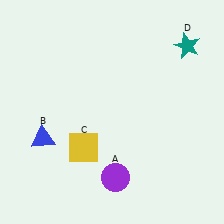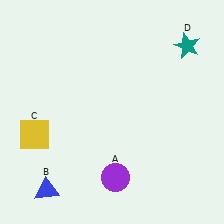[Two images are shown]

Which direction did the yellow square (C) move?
The yellow square (C) moved left.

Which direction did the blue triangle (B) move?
The blue triangle (B) moved down.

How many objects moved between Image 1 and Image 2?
2 objects moved between the two images.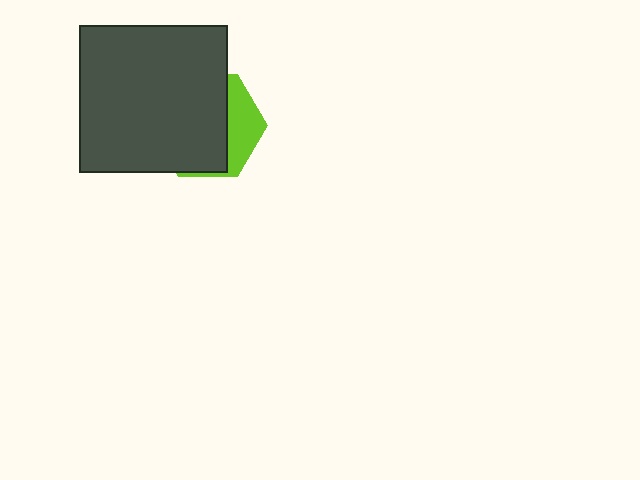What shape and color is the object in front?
The object in front is a dark gray square.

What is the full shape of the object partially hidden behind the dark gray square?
The partially hidden object is a lime hexagon.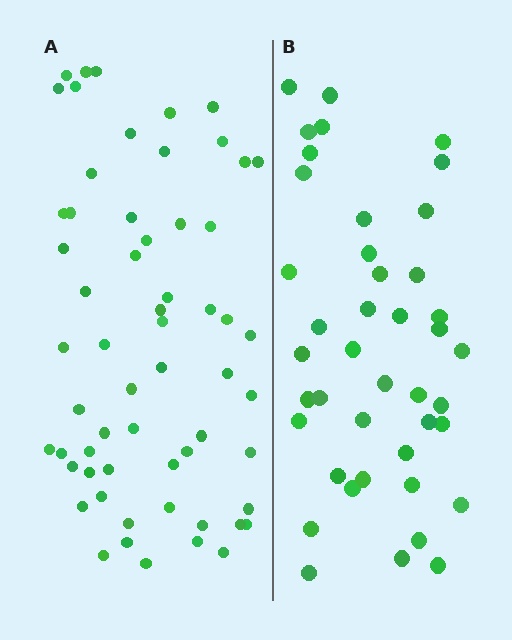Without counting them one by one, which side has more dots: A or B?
Region A (the left region) has more dots.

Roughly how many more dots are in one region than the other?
Region A has approximately 20 more dots than region B.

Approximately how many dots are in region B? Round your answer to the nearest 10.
About 40 dots. (The exact count is 42, which rounds to 40.)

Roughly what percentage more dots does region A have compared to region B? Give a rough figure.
About 45% more.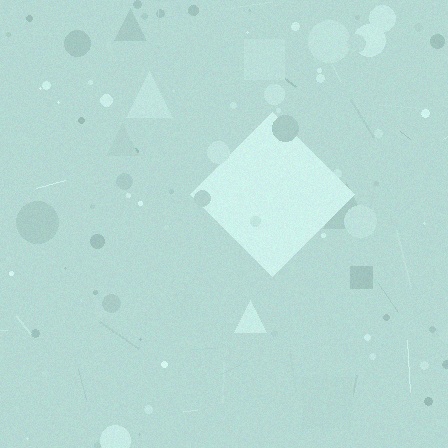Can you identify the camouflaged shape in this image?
The camouflaged shape is a diamond.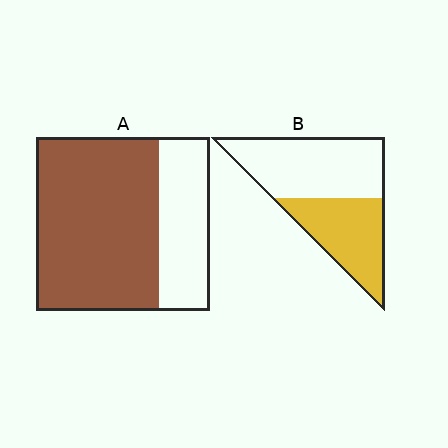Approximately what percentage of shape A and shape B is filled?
A is approximately 70% and B is approximately 40%.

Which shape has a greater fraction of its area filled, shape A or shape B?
Shape A.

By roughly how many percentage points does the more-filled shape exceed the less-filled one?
By roughly 30 percentage points (A over B).